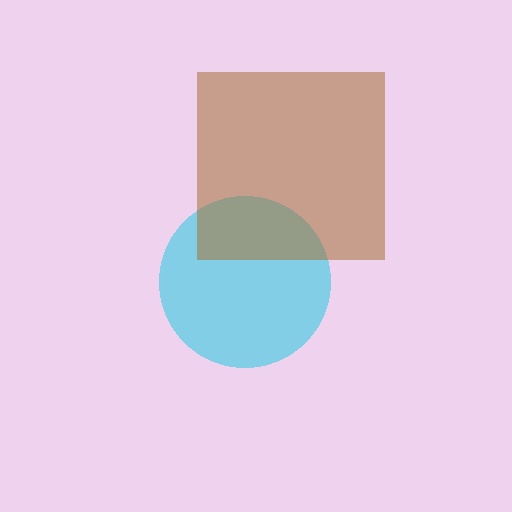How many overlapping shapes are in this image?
There are 2 overlapping shapes in the image.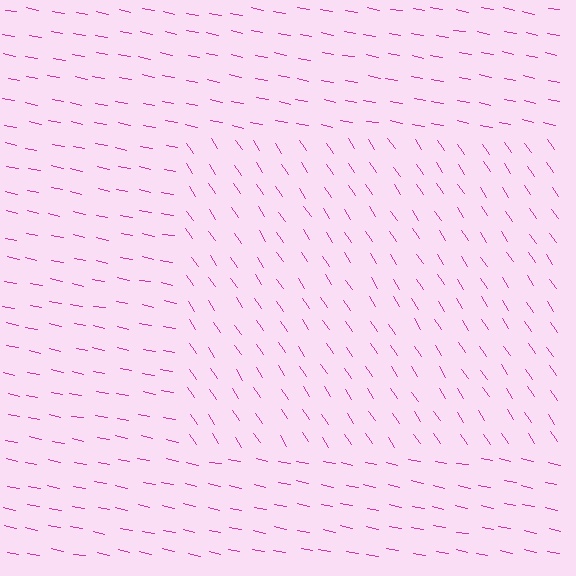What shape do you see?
I see a rectangle.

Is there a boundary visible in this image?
Yes, there is a texture boundary formed by a change in line orientation.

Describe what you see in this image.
The image is filled with small magenta line segments. A rectangle region in the image has lines oriented differently from the surrounding lines, creating a visible texture boundary.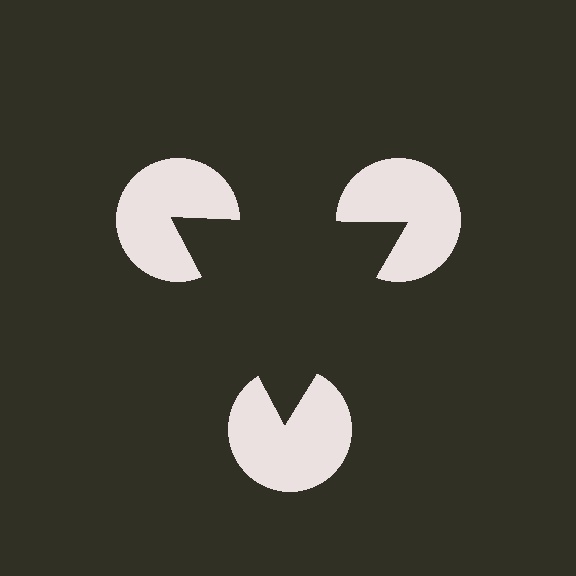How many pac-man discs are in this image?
There are 3 — one at each vertex of the illusory triangle.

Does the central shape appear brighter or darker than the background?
It typically appears slightly darker than the background, even though no actual brightness change is drawn.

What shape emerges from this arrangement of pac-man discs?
An illusory triangle — its edges are inferred from the aligned wedge cuts in the pac-man discs, not physically drawn.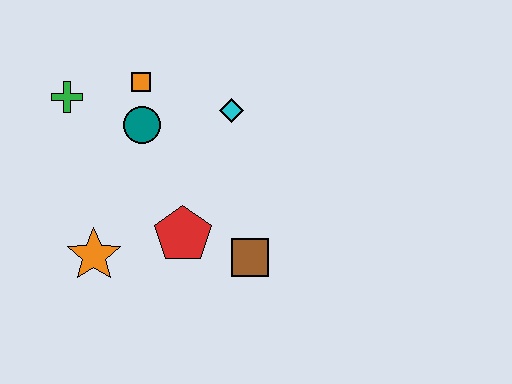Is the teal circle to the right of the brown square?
No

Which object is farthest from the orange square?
The brown square is farthest from the orange square.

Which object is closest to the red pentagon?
The brown square is closest to the red pentagon.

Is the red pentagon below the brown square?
No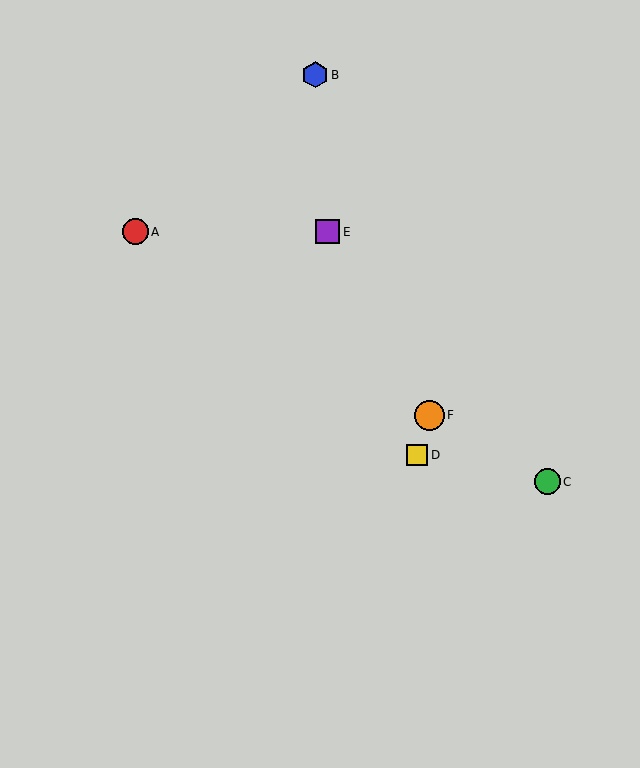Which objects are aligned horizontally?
Objects A, E are aligned horizontally.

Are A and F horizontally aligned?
No, A is at y≈232 and F is at y≈415.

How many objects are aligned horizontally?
2 objects (A, E) are aligned horizontally.